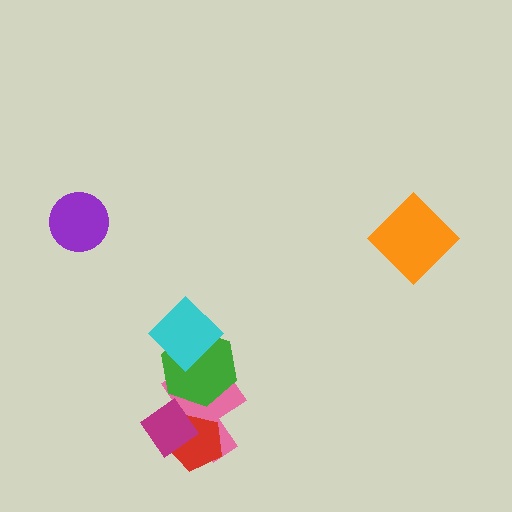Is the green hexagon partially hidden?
Yes, it is partially covered by another shape.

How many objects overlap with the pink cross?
3 objects overlap with the pink cross.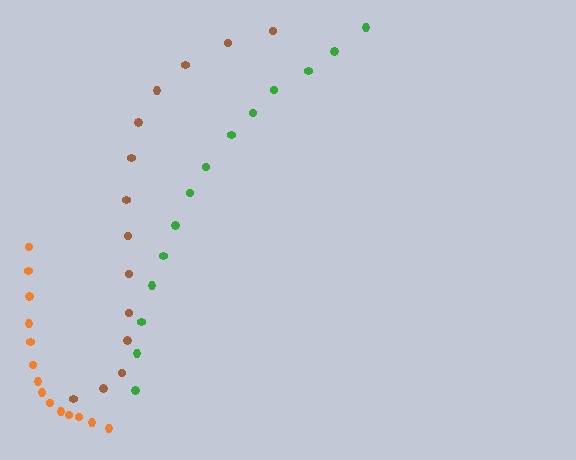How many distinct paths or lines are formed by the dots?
There are 3 distinct paths.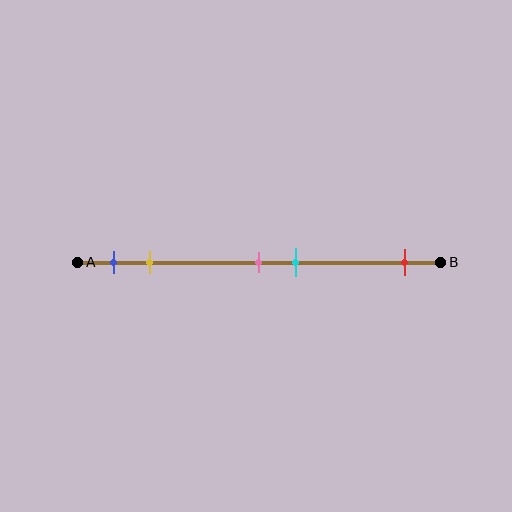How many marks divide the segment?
There are 5 marks dividing the segment.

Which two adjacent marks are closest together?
The pink and cyan marks are the closest adjacent pair.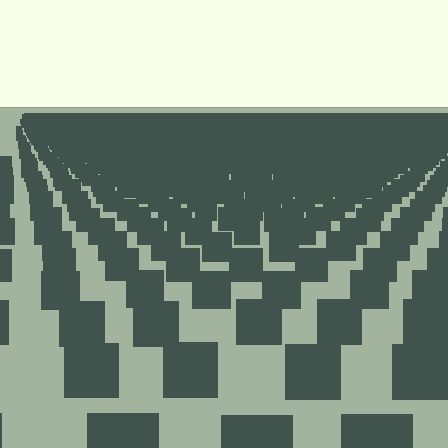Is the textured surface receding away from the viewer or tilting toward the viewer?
The surface is receding away from the viewer. Texture elements get smaller and denser toward the top.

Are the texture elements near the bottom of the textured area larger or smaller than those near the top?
Larger. Near the bottom, elements are closer to the viewer and appear at a bigger on-screen size.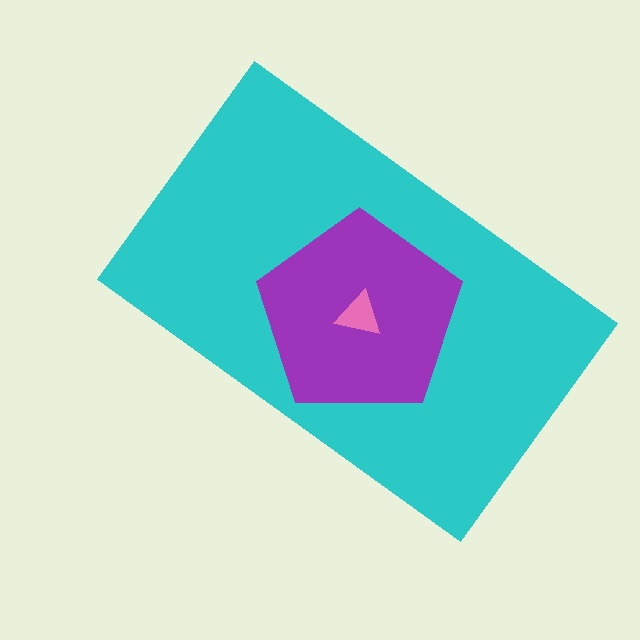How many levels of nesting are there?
3.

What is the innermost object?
The pink triangle.